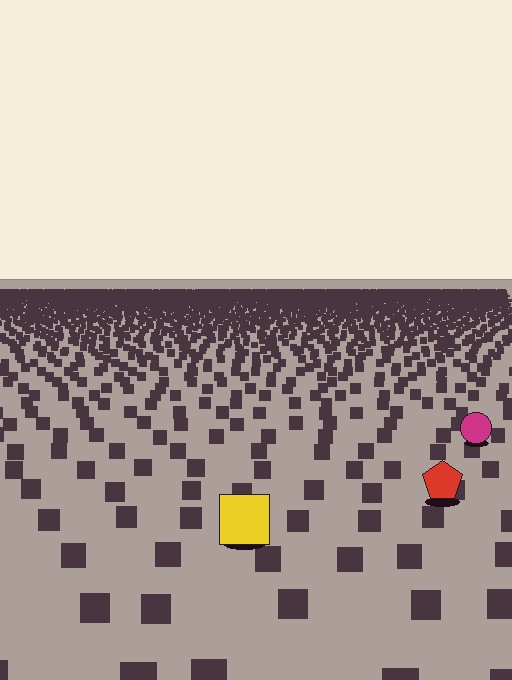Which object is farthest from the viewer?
The magenta circle is farthest from the viewer. It appears smaller and the ground texture around it is denser.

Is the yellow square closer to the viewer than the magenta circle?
Yes. The yellow square is closer — you can tell from the texture gradient: the ground texture is coarser near it.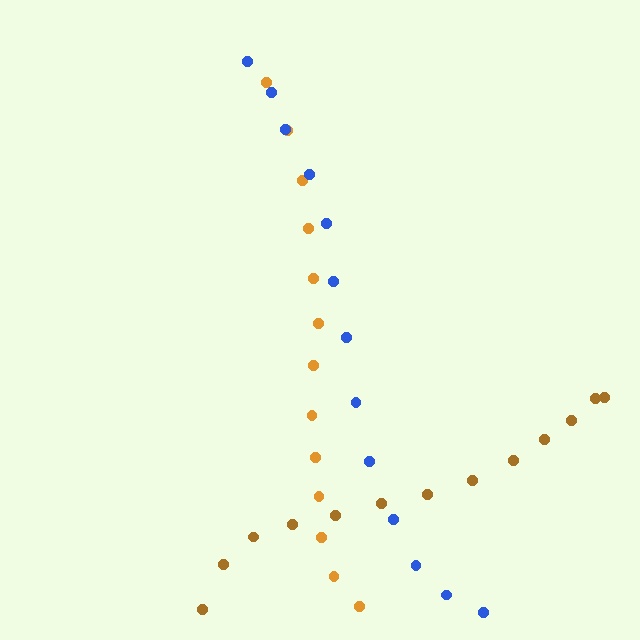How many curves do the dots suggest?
There are 3 distinct paths.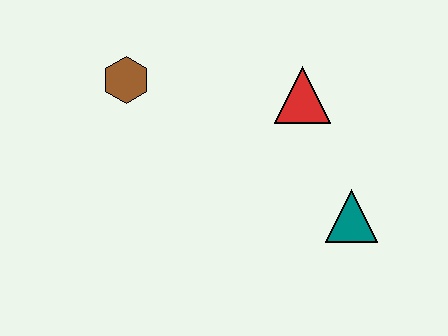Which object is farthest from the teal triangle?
The brown hexagon is farthest from the teal triangle.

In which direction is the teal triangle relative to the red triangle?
The teal triangle is below the red triangle.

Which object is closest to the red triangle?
The teal triangle is closest to the red triangle.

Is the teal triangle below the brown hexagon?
Yes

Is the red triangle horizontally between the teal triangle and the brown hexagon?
Yes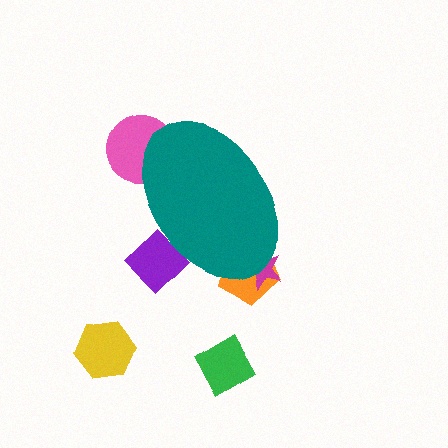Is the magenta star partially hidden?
Yes, the magenta star is partially hidden behind the teal ellipse.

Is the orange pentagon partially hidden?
Yes, the orange pentagon is partially hidden behind the teal ellipse.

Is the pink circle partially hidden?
Yes, the pink circle is partially hidden behind the teal ellipse.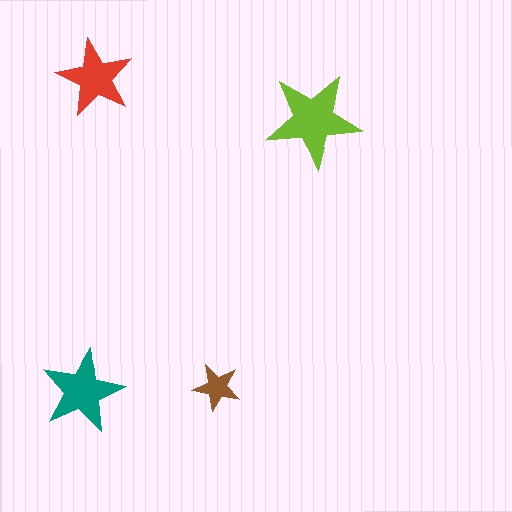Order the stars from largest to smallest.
the lime one, the teal one, the red one, the brown one.